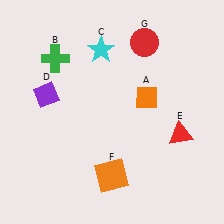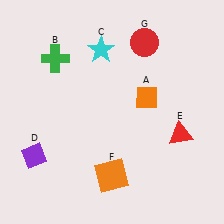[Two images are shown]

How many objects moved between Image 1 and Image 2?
1 object moved between the two images.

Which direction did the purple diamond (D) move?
The purple diamond (D) moved down.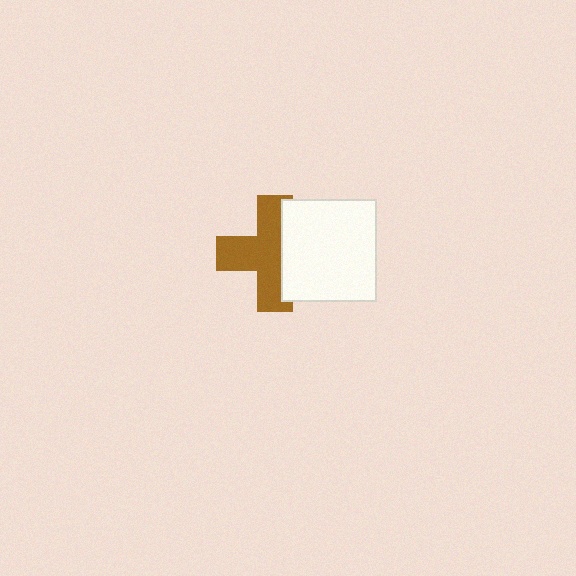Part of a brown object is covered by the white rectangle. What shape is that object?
It is a cross.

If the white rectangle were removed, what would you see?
You would see the complete brown cross.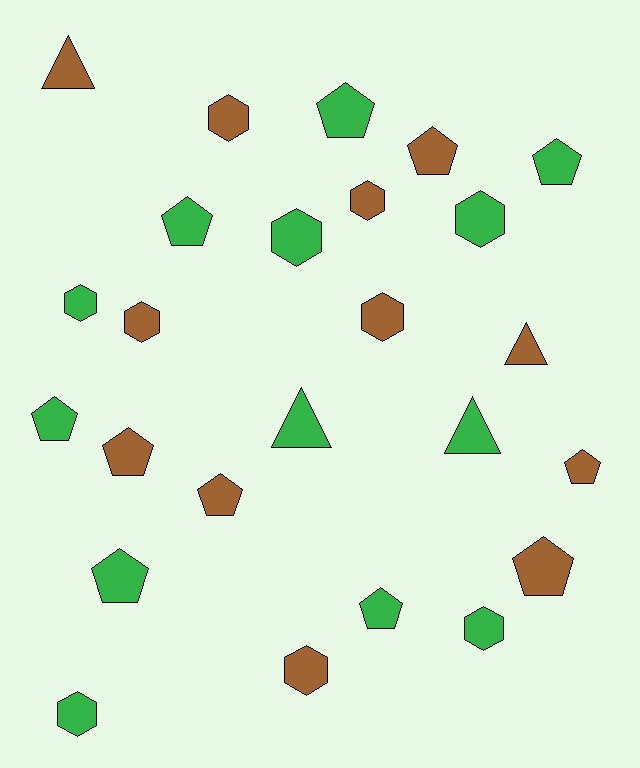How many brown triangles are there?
There are 2 brown triangles.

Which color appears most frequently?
Green, with 13 objects.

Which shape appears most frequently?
Pentagon, with 11 objects.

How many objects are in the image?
There are 25 objects.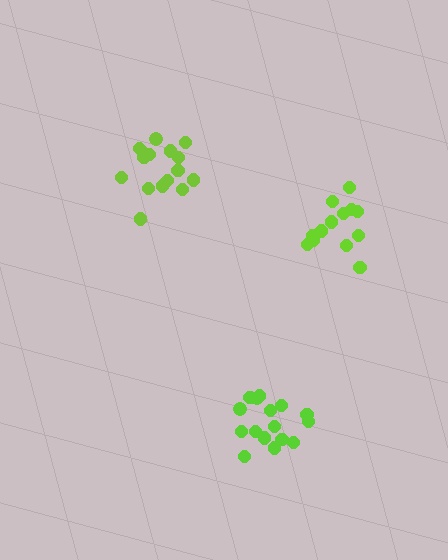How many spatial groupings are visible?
There are 3 spatial groupings.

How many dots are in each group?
Group 1: 13 dots, Group 2: 16 dots, Group 3: 16 dots (45 total).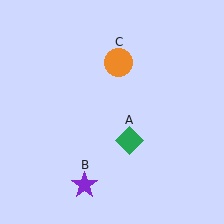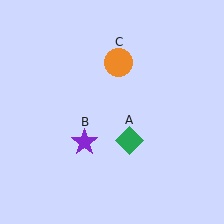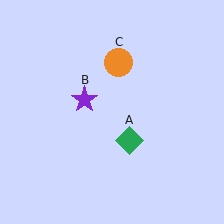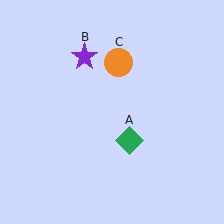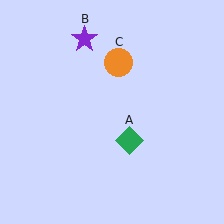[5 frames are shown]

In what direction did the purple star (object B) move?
The purple star (object B) moved up.